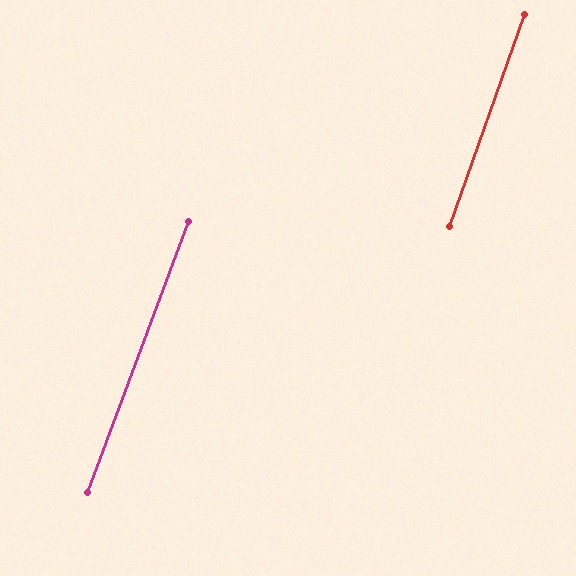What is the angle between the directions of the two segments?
Approximately 1 degree.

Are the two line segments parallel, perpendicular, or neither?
Parallel — their directions differ by only 0.9°.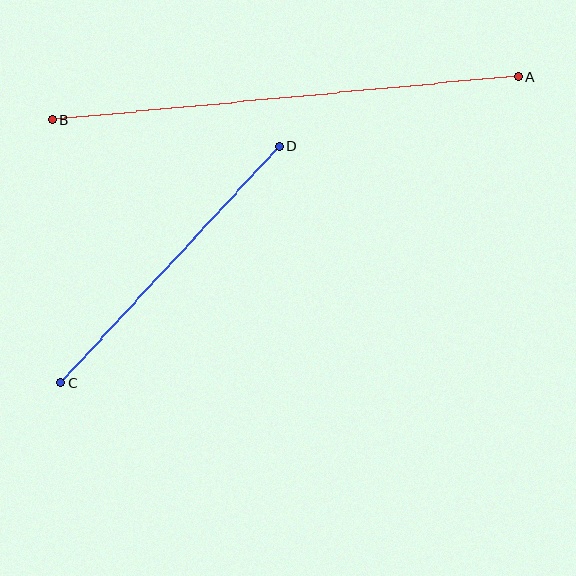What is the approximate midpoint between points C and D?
The midpoint is at approximately (170, 265) pixels.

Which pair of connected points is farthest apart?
Points A and B are farthest apart.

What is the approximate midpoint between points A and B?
The midpoint is at approximately (285, 98) pixels.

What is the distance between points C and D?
The distance is approximately 322 pixels.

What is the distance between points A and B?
The distance is approximately 468 pixels.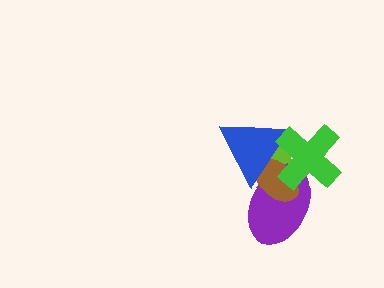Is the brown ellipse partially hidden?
Yes, it is partially covered by another shape.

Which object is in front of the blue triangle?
The green cross is in front of the blue triangle.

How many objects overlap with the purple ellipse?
4 objects overlap with the purple ellipse.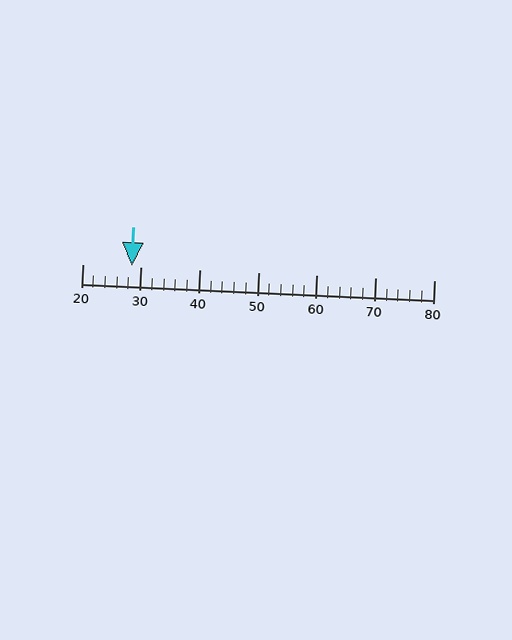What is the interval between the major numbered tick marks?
The major tick marks are spaced 10 units apart.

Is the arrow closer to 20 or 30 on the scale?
The arrow is closer to 30.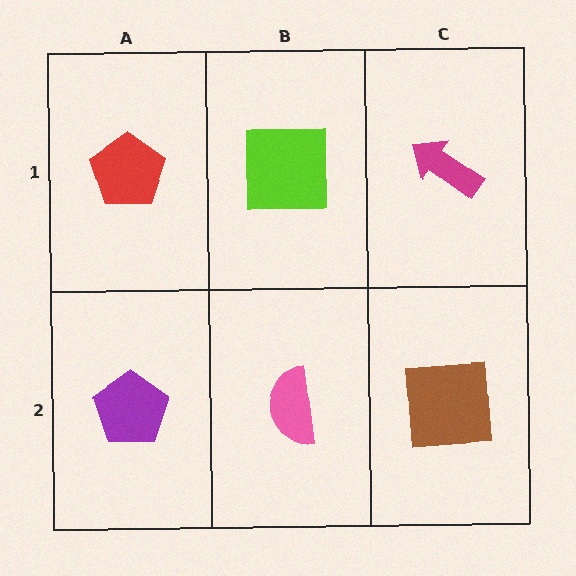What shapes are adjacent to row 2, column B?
A lime square (row 1, column B), a purple pentagon (row 2, column A), a brown square (row 2, column C).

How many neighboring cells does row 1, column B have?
3.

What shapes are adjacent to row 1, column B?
A pink semicircle (row 2, column B), a red pentagon (row 1, column A), a magenta arrow (row 1, column C).